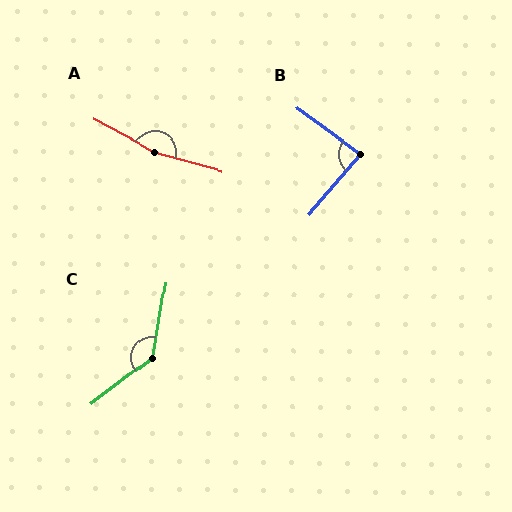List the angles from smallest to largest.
B (85°), C (137°), A (168°).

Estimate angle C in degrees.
Approximately 137 degrees.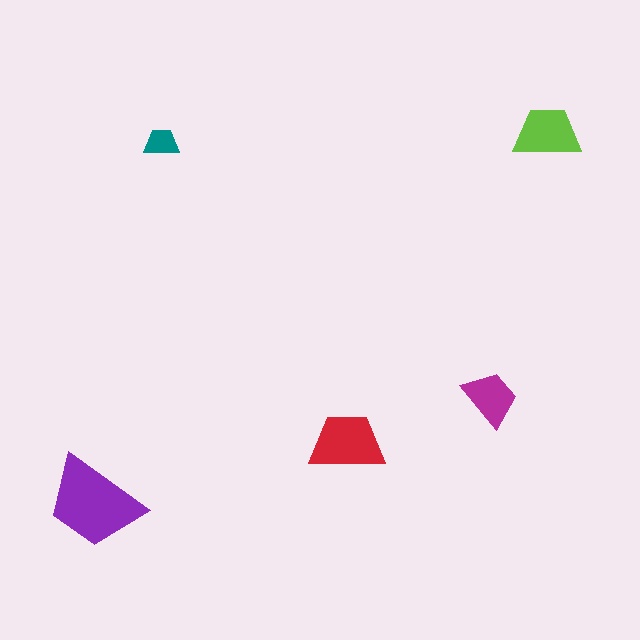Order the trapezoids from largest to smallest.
the purple one, the red one, the lime one, the magenta one, the teal one.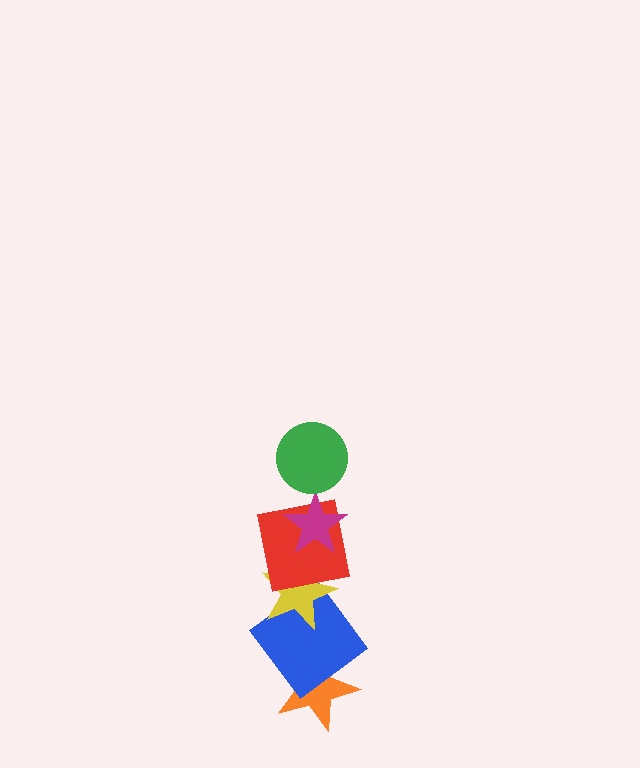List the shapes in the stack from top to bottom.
From top to bottom: the green circle, the magenta star, the red square, the yellow star, the blue diamond, the orange star.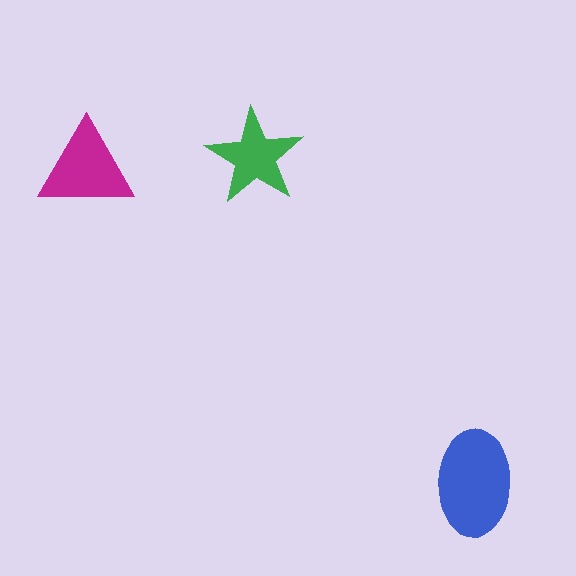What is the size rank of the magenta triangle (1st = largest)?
2nd.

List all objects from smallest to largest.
The green star, the magenta triangle, the blue ellipse.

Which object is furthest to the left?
The magenta triangle is leftmost.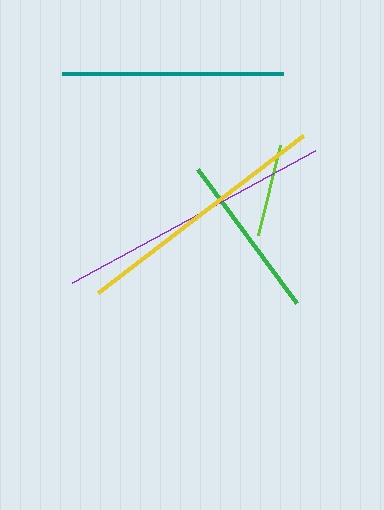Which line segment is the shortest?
The lime line is the shortest at approximately 92 pixels.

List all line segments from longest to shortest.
From longest to shortest: purple, yellow, teal, green, lime.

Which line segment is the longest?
The purple line is the longest at approximately 276 pixels.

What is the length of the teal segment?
The teal segment is approximately 221 pixels long.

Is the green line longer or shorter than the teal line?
The teal line is longer than the green line.